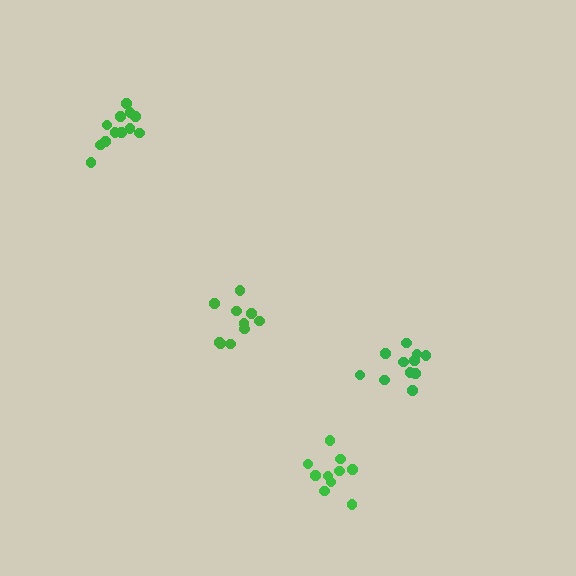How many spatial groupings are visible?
There are 4 spatial groupings.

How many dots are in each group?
Group 1: 10 dots, Group 2: 10 dots, Group 3: 12 dots, Group 4: 11 dots (43 total).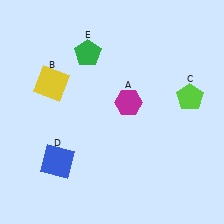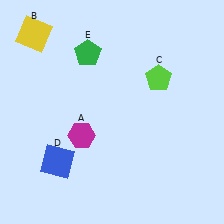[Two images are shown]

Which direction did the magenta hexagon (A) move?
The magenta hexagon (A) moved left.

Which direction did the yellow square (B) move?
The yellow square (B) moved up.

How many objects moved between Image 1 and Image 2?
3 objects moved between the two images.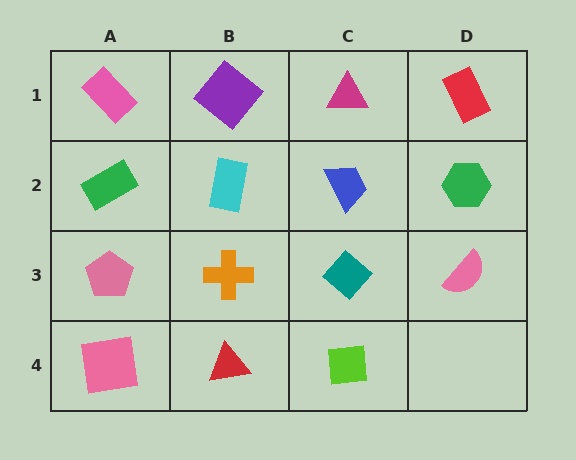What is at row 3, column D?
A pink semicircle.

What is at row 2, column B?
A cyan rectangle.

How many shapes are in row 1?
4 shapes.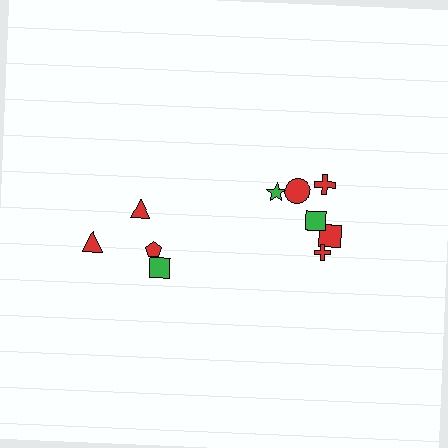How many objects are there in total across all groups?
There are 10 objects.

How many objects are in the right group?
There are 6 objects.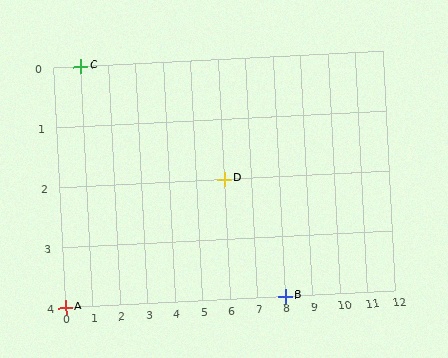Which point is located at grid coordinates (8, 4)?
Point B is at (8, 4).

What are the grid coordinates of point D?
Point D is at grid coordinates (6, 2).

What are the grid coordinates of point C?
Point C is at grid coordinates (1, 0).